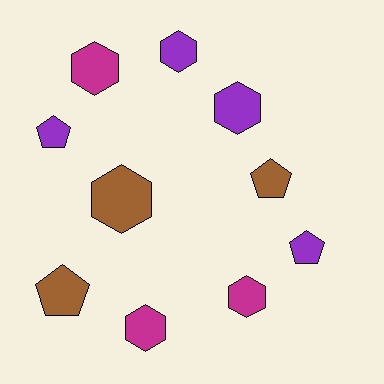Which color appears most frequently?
Purple, with 4 objects.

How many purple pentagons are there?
There are 2 purple pentagons.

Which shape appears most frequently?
Hexagon, with 6 objects.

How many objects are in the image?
There are 10 objects.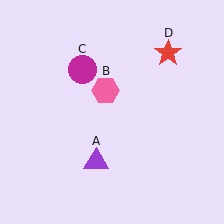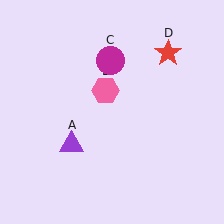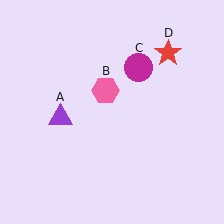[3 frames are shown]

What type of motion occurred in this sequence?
The purple triangle (object A), magenta circle (object C) rotated clockwise around the center of the scene.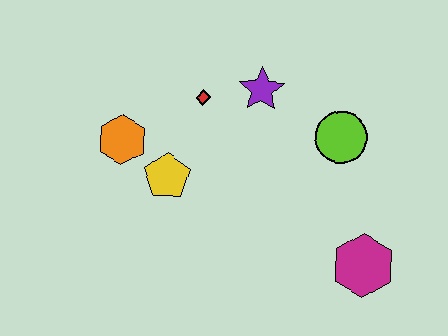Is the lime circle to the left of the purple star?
No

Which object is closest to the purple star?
The red diamond is closest to the purple star.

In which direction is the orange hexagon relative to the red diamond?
The orange hexagon is to the left of the red diamond.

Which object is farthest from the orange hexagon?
The magenta hexagon is farthest from the orange hexagon.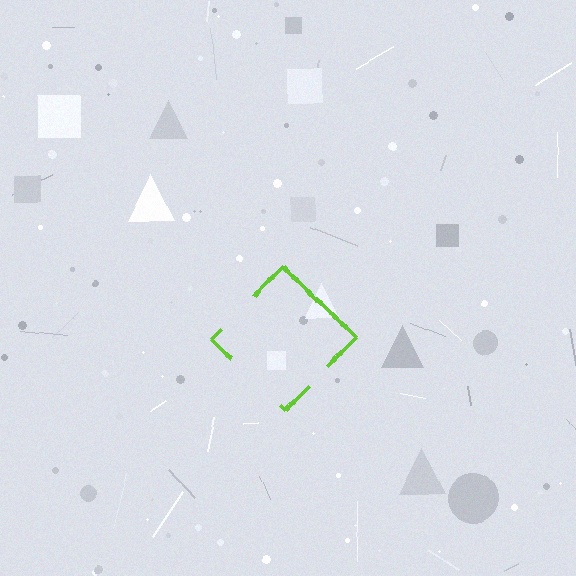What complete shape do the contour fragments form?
The contour fragments form a diamond.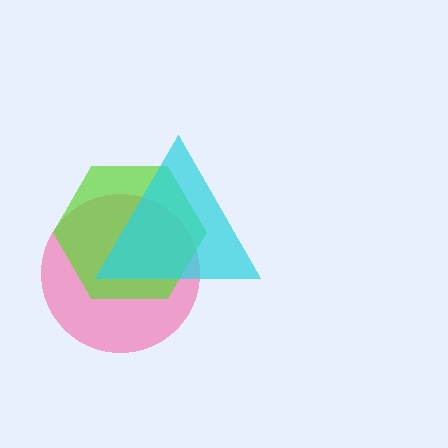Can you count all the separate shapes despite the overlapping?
Yes, there are 3 separate shapes.